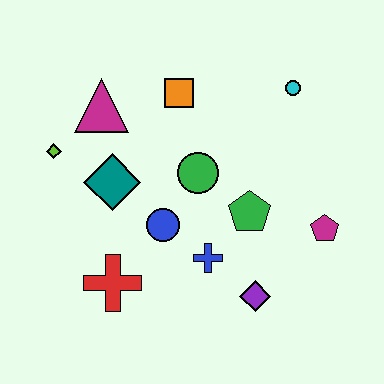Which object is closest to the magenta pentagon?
The green pentagon is closest to the magenta pentagon.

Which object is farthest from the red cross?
The cyan circle is farthest from the red cross.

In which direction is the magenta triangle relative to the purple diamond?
The magenta triangle is above the purple diamond.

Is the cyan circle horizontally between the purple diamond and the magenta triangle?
No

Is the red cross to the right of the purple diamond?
No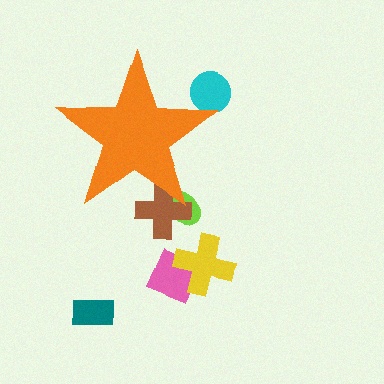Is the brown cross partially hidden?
Yes, the brown cross is partially hidden behind the orange star.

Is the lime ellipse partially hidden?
Yes, the lime ellipse is partially hidden behind the orange star.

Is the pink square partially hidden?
No, the pink square is fully visible.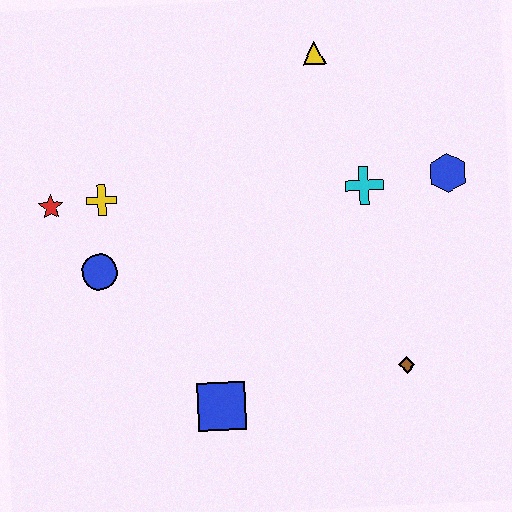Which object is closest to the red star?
The yellow cross is closest to the red star.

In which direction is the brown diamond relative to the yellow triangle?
The brown diamond is below the yellow triangle.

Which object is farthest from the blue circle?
The blue hexagon is farthest from the blue circle.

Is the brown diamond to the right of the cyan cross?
Yes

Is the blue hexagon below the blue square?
No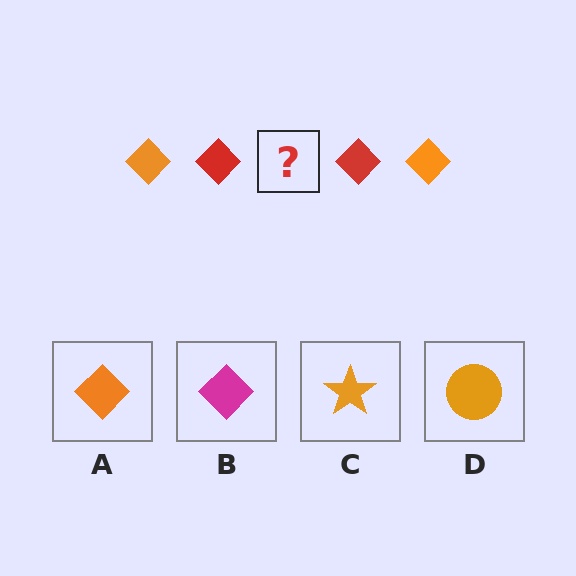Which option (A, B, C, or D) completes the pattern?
A.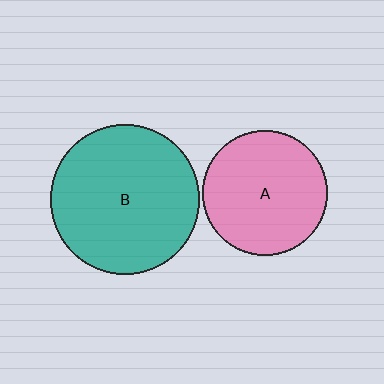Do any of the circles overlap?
No, none of the circles overlap.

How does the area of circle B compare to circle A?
Approximately 1.4 times.